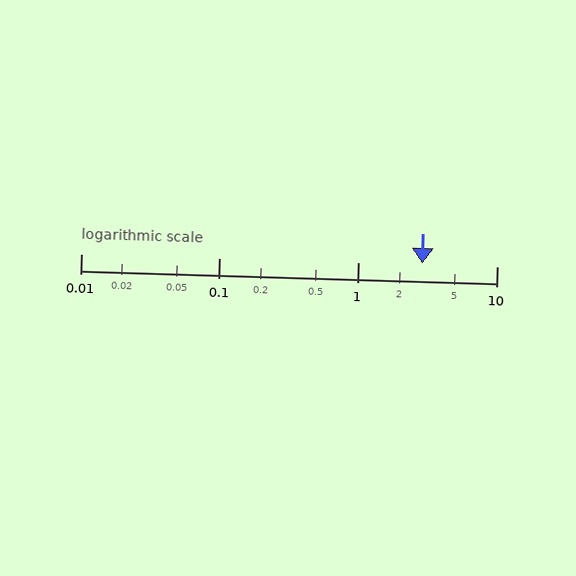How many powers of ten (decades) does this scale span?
The scale spans 3 decades, from 0.01 to 10.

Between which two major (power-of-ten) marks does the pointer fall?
The pointer is between 1 and 10.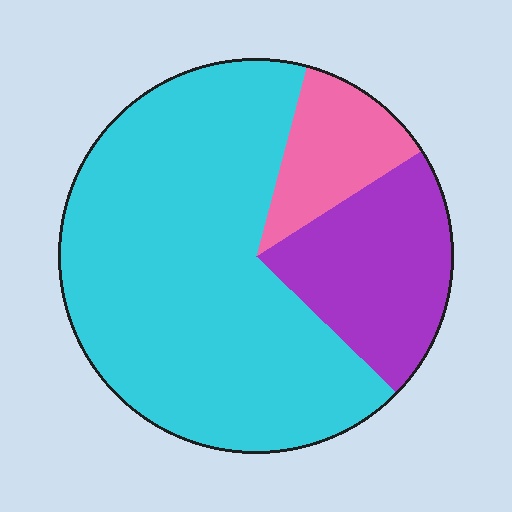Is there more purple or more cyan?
Cyan.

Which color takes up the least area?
Pink, at roughly 10%.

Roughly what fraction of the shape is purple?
Purple takes up between a sixth and a third of the shape.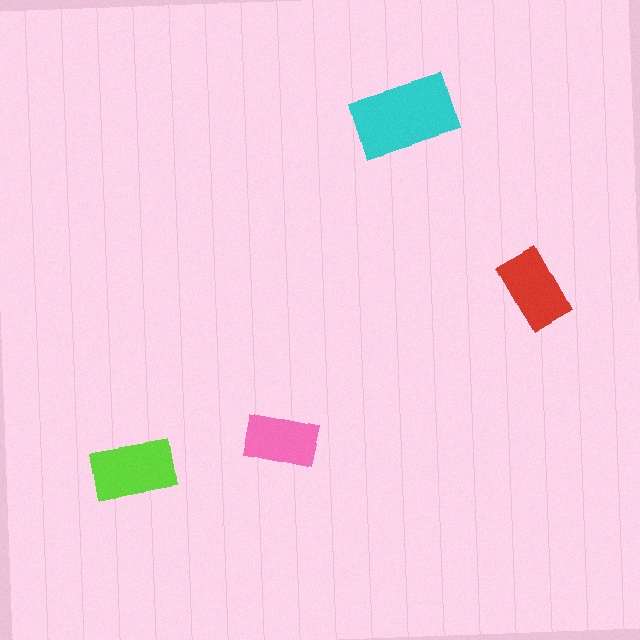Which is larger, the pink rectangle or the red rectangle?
The red one.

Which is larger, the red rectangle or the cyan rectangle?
The cyan one.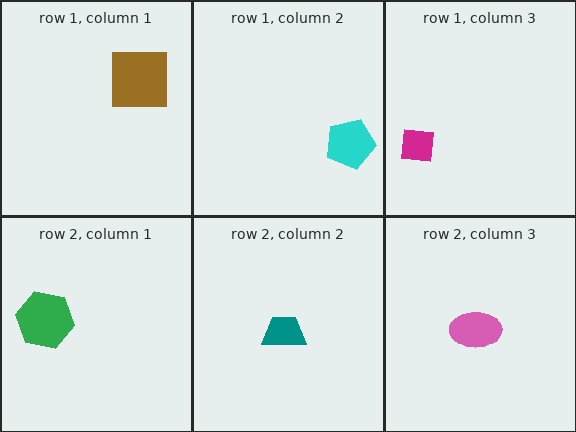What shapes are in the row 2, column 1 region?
The green hexagon.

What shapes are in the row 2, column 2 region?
The teal trapezoid.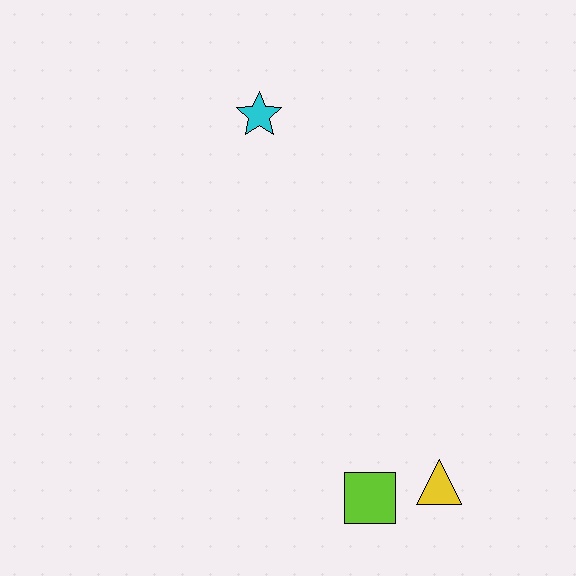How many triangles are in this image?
There is 1 triangle.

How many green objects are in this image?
There are no green objects.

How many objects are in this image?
There are 3 objects.